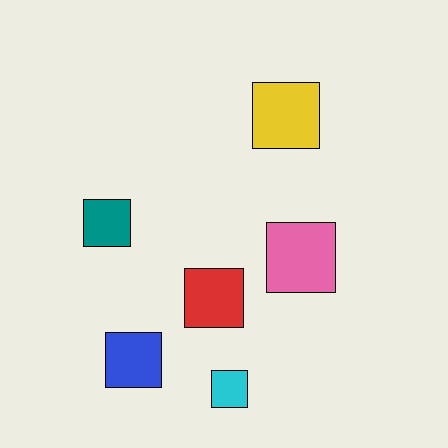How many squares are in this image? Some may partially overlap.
There are 6 squares.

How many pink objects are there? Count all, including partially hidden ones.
There is 1 pink object.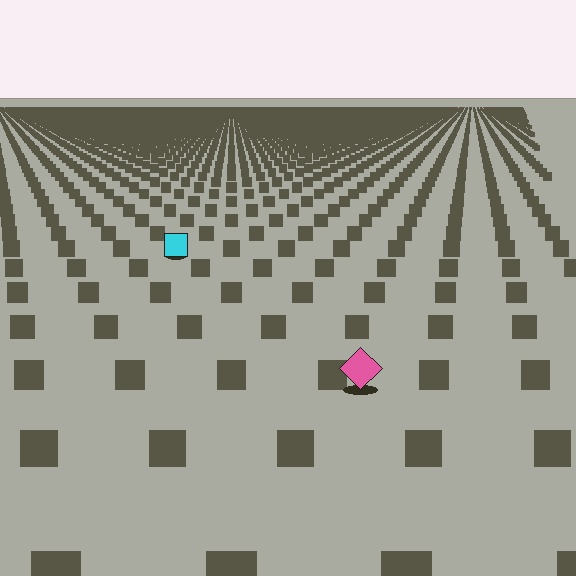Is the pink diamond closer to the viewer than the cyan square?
Yes. The pink diamond is closer — you can tell from the texture gradient: the ground texture is coarser near it.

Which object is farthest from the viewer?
The cyan square is farthest from the viewer. It appears smaller and the ground texture around it is denser.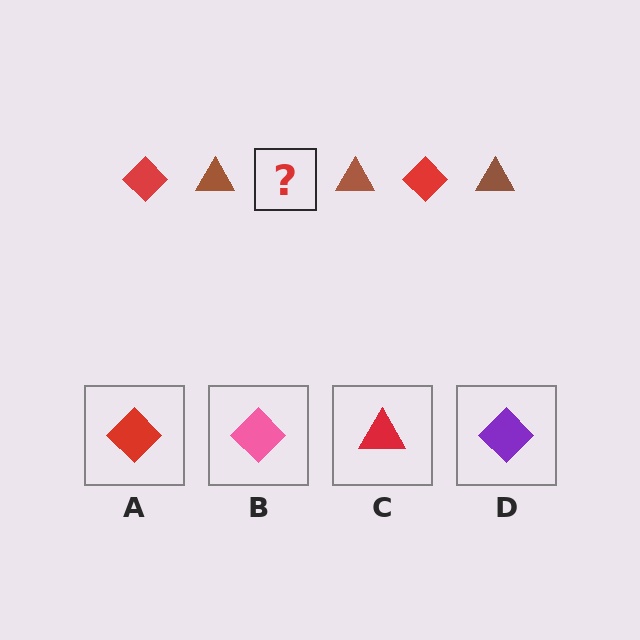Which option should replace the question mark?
Option A.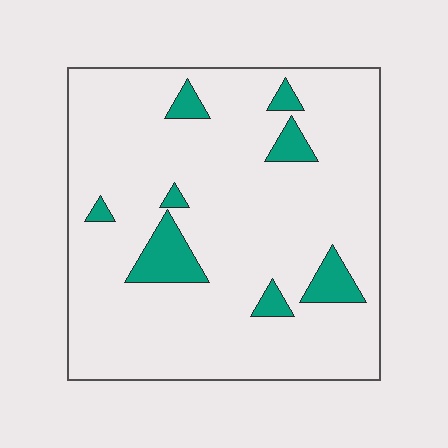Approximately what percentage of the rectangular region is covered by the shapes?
Approximately 10%.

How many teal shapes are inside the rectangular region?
8.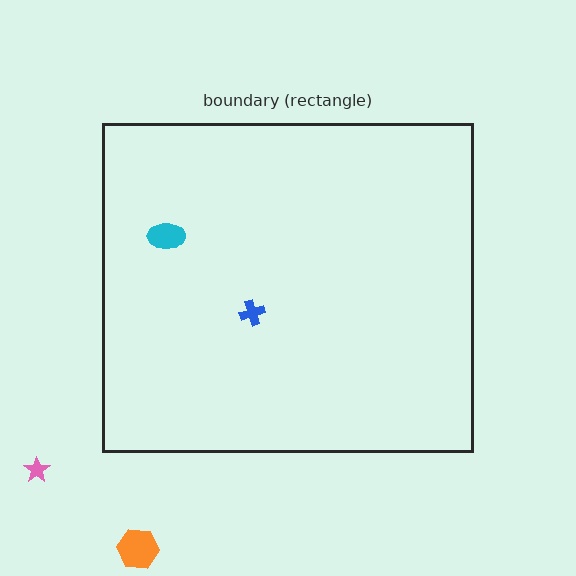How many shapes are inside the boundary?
2 inside, 2 outside.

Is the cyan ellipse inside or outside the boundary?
Inside.